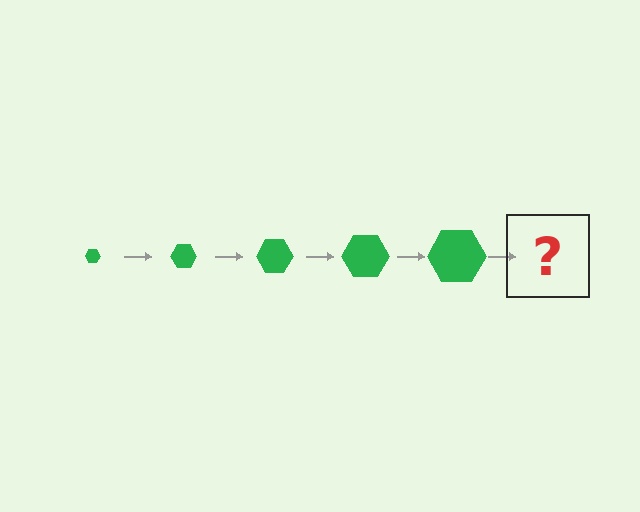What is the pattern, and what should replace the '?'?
The pattern is that the hexagon gets progressively larger each step. The '?' should be a green hexagon, larger than the previous one.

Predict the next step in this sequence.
The next step is a green hexagon, larger than the previous one.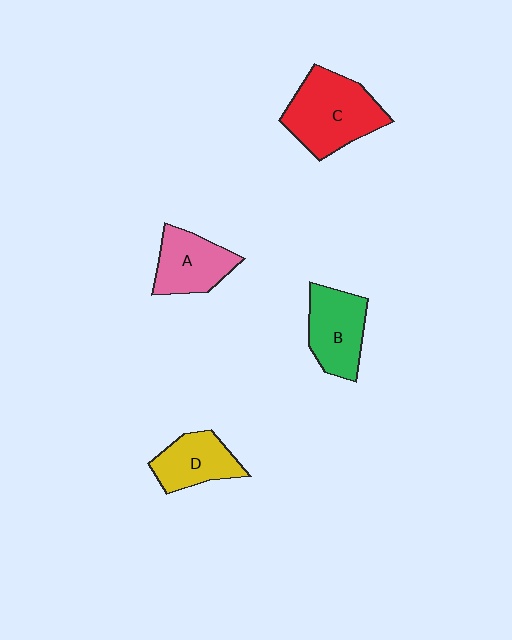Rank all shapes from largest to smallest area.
From largest to smallest: C (red), B (green), A (pink), D (yellow).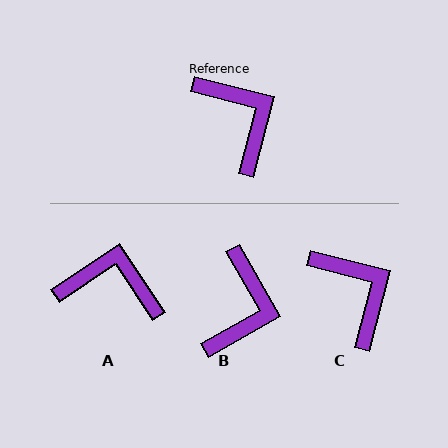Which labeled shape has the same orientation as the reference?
C.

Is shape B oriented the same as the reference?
No, it is off by about 46 degrees.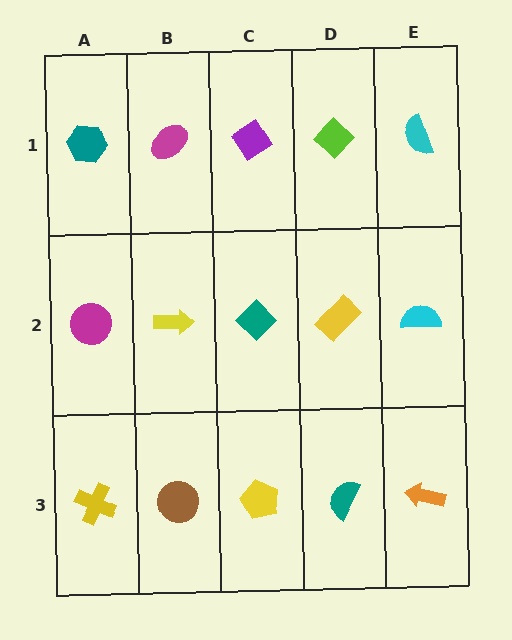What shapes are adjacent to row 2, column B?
A magenta ellipse (row 1, column B), a brown circle (row 3, column B), a magenta circle (row 2, column A), a teal diamond (row 2, column C).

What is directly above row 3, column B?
A yellow arrow.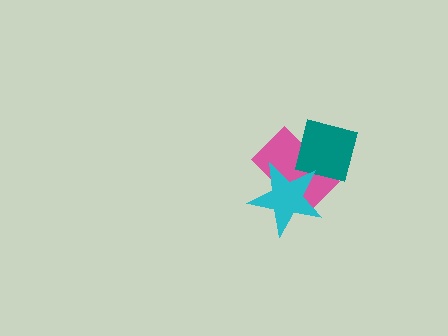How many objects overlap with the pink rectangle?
2 objects overlap with the pink rectangle.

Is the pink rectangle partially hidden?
Yes, it is partially covered by another shape.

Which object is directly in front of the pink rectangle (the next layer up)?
The teal square is directly in front of the pink rectangle.